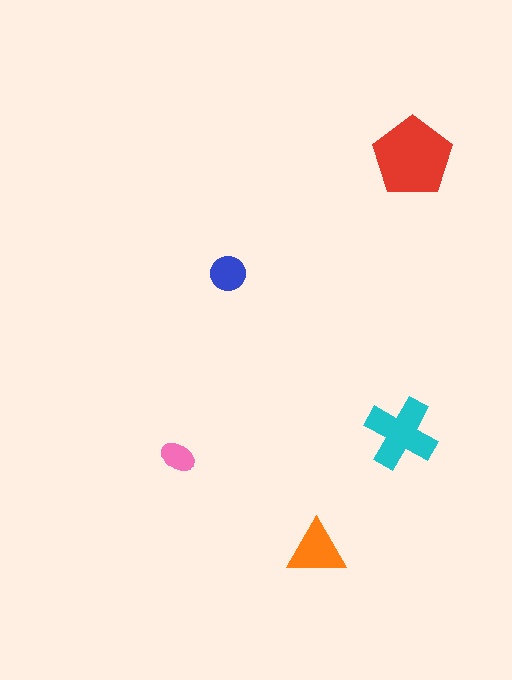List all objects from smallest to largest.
The pink ellipse, the blue circle, the orange triangle, the cyan cross, the red pentagon.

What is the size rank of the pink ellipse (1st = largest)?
5th.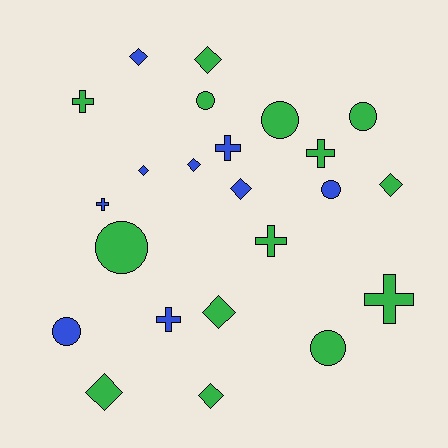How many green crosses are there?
There are 4 green crosses.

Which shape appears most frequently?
Diamond, with 9 objects.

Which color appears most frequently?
Green, with 14 objects.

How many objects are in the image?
There are 23 objects.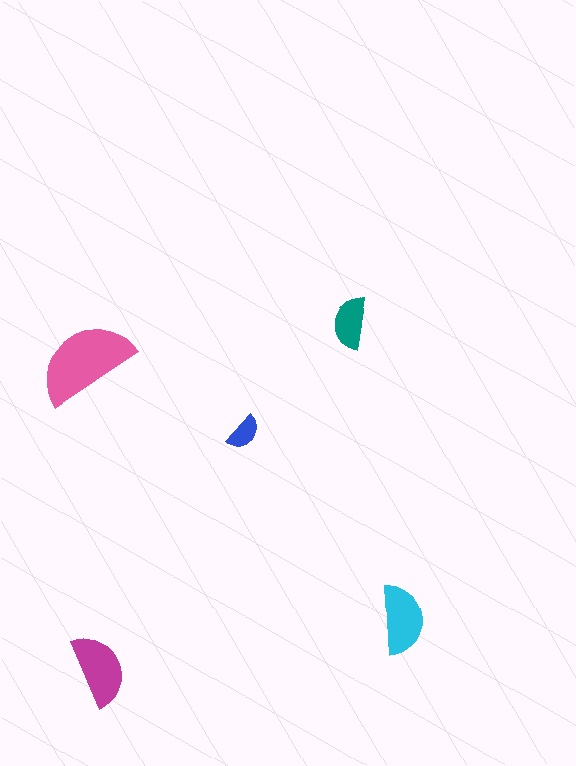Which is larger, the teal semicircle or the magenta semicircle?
The magenta one.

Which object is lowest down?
The magenta semicircle is bottommost.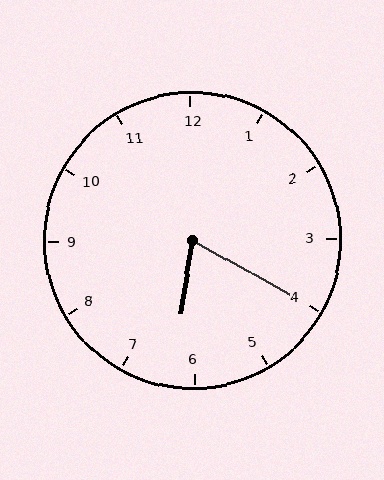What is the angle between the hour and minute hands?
Approximately 70 degrees.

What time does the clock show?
6:20.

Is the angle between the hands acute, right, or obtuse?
It is acute.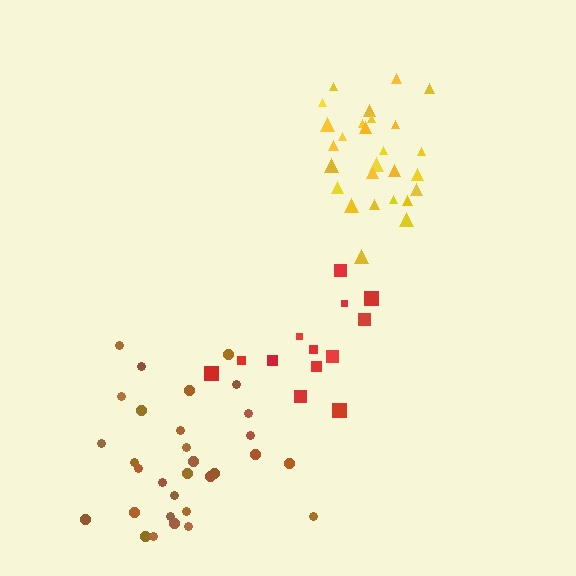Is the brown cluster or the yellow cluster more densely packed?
Yellow.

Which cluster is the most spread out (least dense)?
Red.